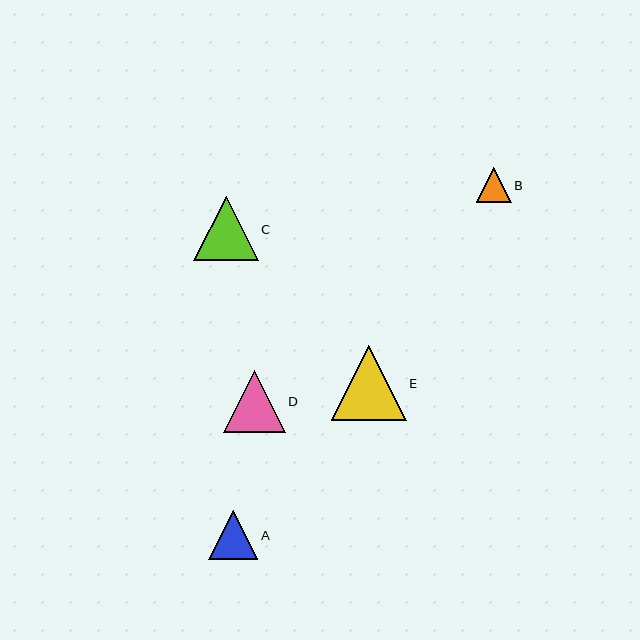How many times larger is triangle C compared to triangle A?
Triangle C is approximately 1.3 times the size of triangle A.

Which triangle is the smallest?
Triangle B is the smallest with a size of approximately 35 pixels.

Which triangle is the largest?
Triangle E is the largest with a size of approximately 75 pixels.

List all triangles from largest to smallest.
From largest to smallest: E, C, D, A, B.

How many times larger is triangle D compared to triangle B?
Triangle D is approximately 1.8 times the size of triangle B.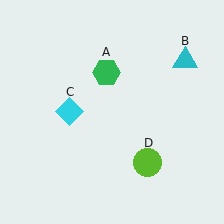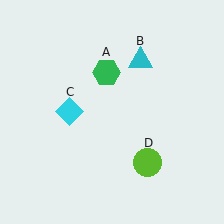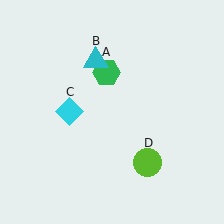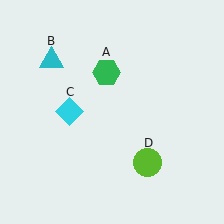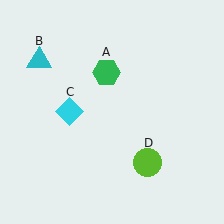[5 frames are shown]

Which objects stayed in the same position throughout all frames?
Green hexagon (object A) and cyan diamond (object C) and lime circle (object D) remained stationary.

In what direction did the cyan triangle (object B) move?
The cyan triangle (object B) moved left.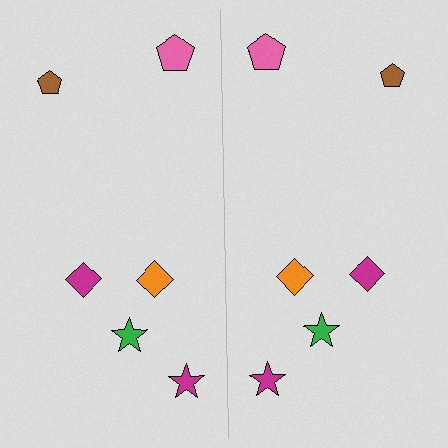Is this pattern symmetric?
Yes, this pattern has bilateral (reflection) symmetry.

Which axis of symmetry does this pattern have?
The pattern has a vertical axis of symmetry running through the center of the image.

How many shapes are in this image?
There are 12 shapes in this image.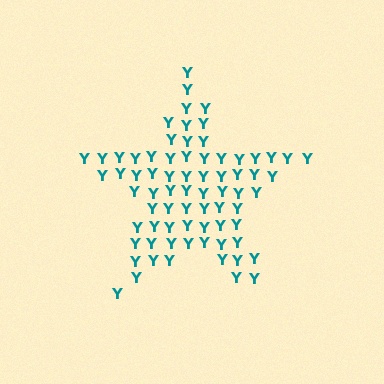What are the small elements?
The small elements are letter Y's.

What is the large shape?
The large shape is a star.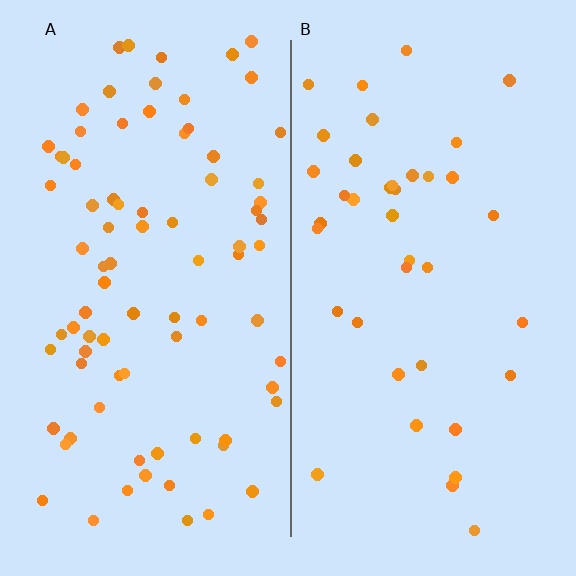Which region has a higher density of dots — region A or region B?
A (the left).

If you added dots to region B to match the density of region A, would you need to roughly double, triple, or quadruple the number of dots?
Approximately double.